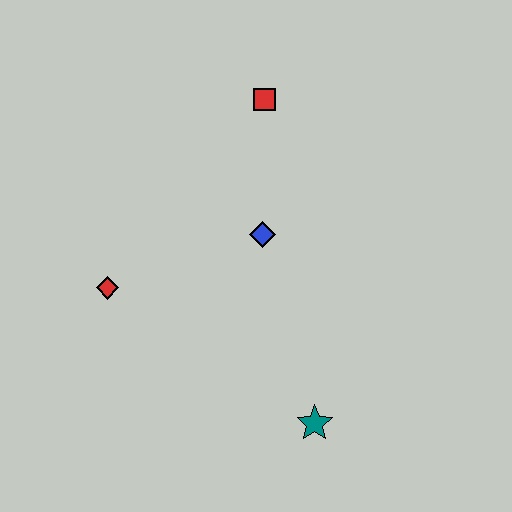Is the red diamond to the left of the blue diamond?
Yes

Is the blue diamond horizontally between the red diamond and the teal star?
Yes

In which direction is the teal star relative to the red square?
The teal star is below the red square.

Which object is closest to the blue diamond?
The red square is closest to the blue diamond.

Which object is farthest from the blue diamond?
The teal star is farthest from the blue diamond.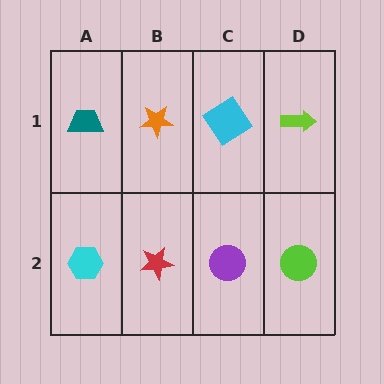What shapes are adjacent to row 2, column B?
An orange star (row 1, column B), a cyan hexagon (row 2, column A), a purple circle (row 2, column C).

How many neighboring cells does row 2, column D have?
2.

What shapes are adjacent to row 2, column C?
A cyan diamond (row 1, column C), a red star (row 2, column B), a lime circle (row 2, column D).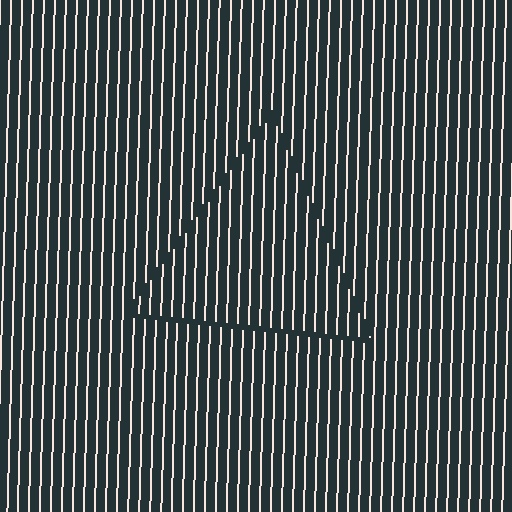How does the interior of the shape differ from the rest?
The interior of the shape contains the same grating, shifted by half a period — the contour is defined by the phase discontinuity where line-ends from the inner and outer gratings abut.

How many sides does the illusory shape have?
3 sides — the line-ends trace a triangle.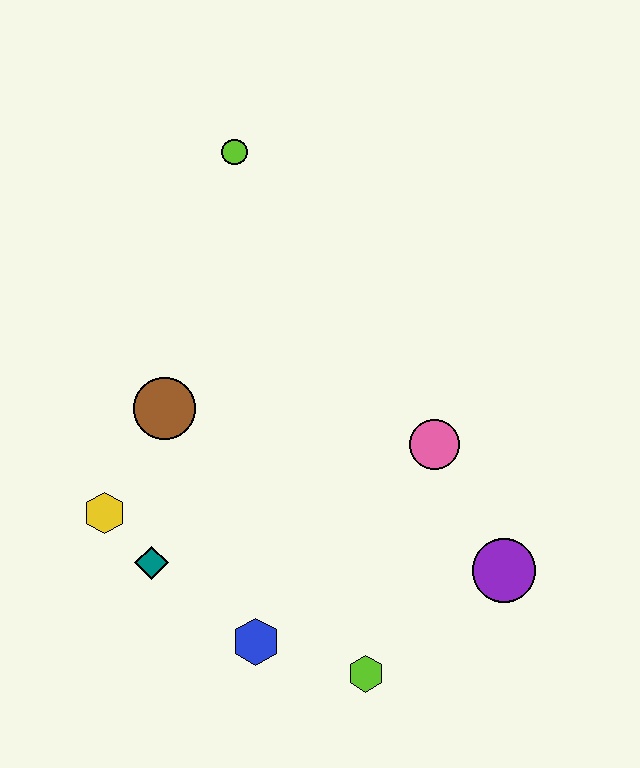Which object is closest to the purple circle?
The pink circle is closest to the purple circle.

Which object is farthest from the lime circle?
The lime hexagon is farthest from the lime circle.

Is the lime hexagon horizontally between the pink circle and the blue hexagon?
Yes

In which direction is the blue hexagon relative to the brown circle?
The blue hexagon is below the brown circle.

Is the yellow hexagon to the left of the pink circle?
Yes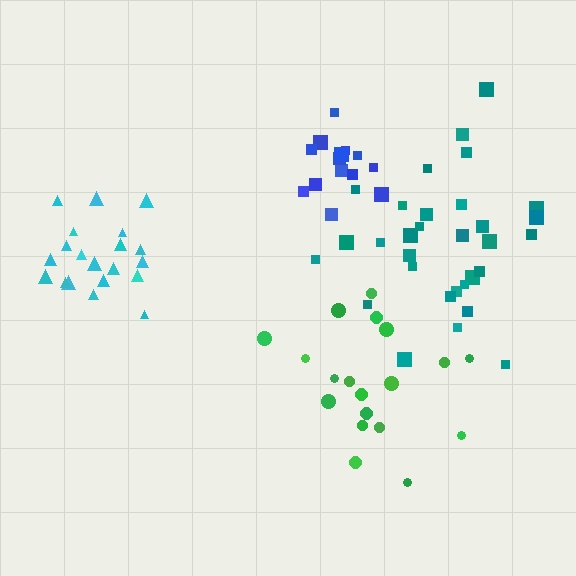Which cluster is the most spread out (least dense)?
Green.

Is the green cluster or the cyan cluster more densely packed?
Cyan.